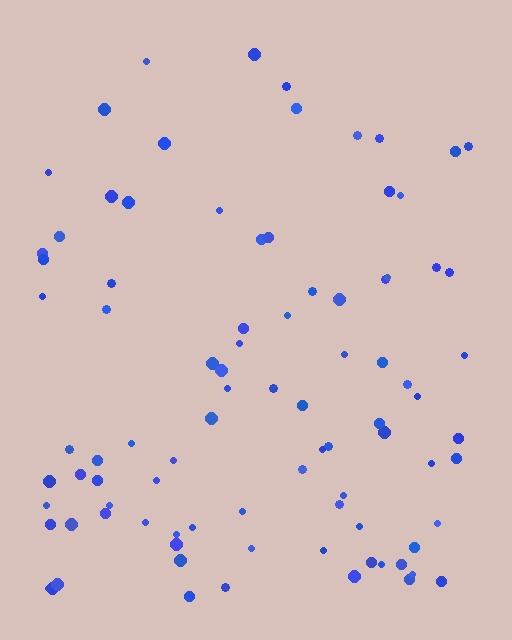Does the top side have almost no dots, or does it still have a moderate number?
Still a moderate number, just noticeably fewer than the bottom.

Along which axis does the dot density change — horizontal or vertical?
Vertical.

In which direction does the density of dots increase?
From top to bottom, with the bottom side densest.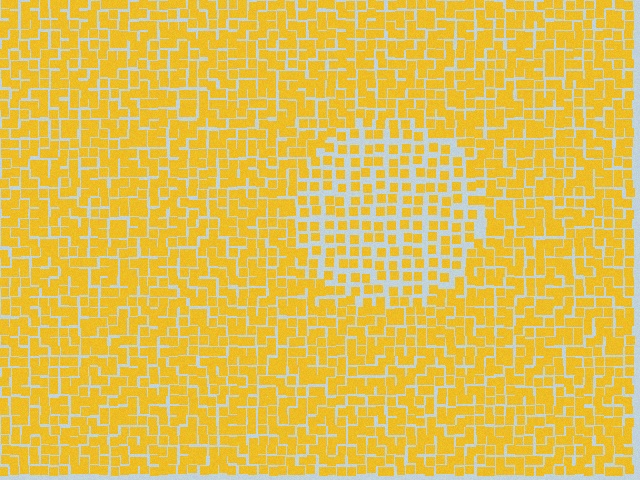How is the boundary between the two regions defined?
The boundary is defined by a change in element density (approximately 1.7x ratio). All elements are the same color, size, and shape.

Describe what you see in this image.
The image contains small yellow elements arranged at two different densities. A circle-shaped region is visible where the elements are less densely packed than the surrounding area.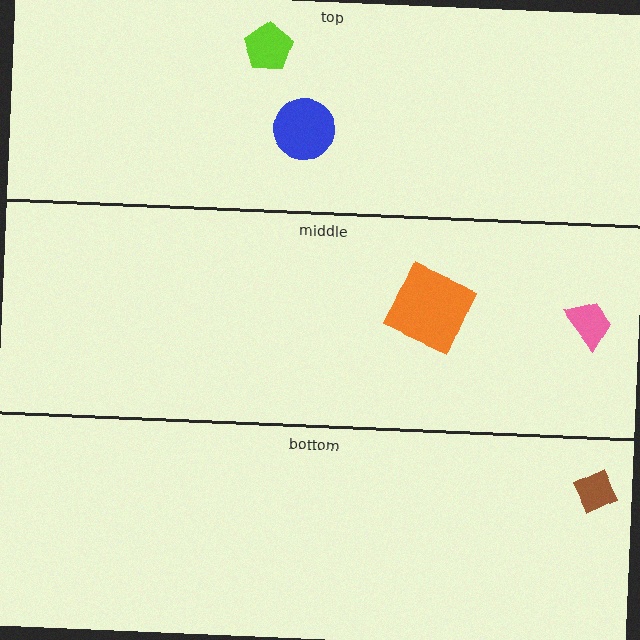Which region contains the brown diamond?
The bottom region.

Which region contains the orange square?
The middle region.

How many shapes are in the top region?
2.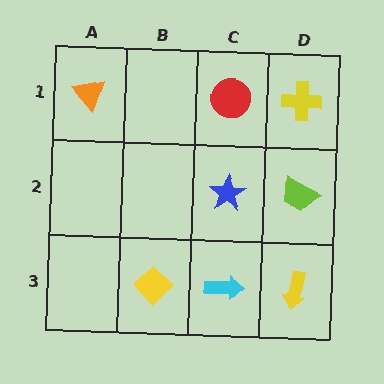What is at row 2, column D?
A lime trapezoid.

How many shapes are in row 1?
3 shapes.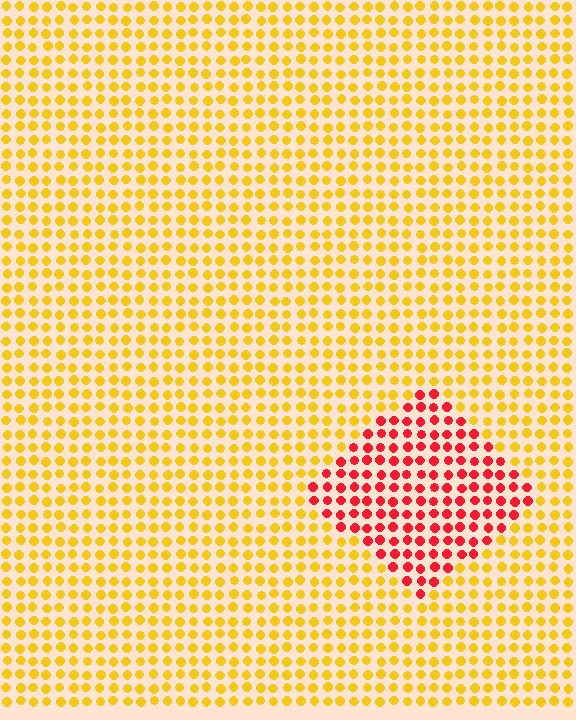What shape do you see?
I see a diamond.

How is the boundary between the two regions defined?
The boundary is defined purely by a slight shift in hue (about 54 degrees). Spacing, size, and orientation are identical on both sides.